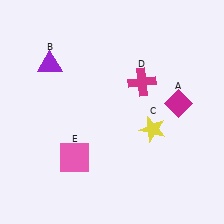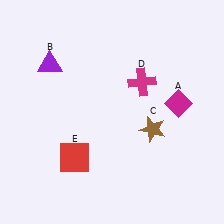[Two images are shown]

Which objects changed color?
C changed from yellow to brown. E changed from pink to red.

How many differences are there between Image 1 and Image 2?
There are 2 differences between the two images.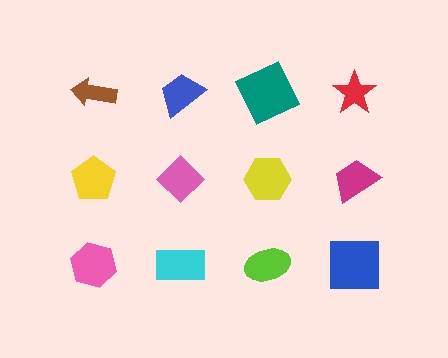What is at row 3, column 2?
A cyan rectangle.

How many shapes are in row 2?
4 shapes.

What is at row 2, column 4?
A magenta trapezoid.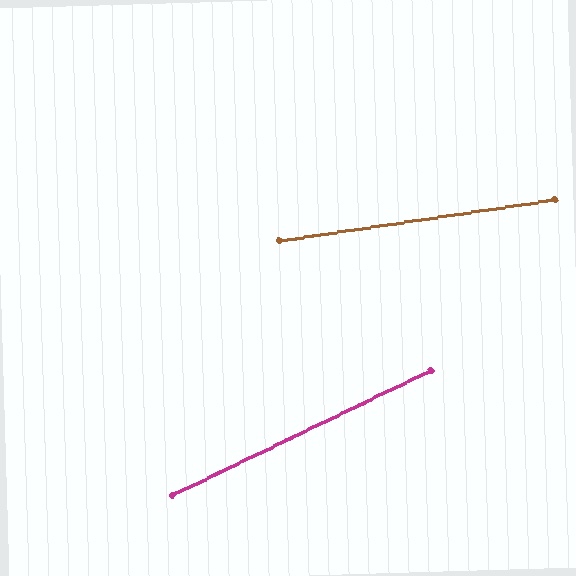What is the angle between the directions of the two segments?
Approximately 17 degrees.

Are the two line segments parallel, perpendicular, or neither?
Neither parallel nor perpendicular — they differ by about 17°.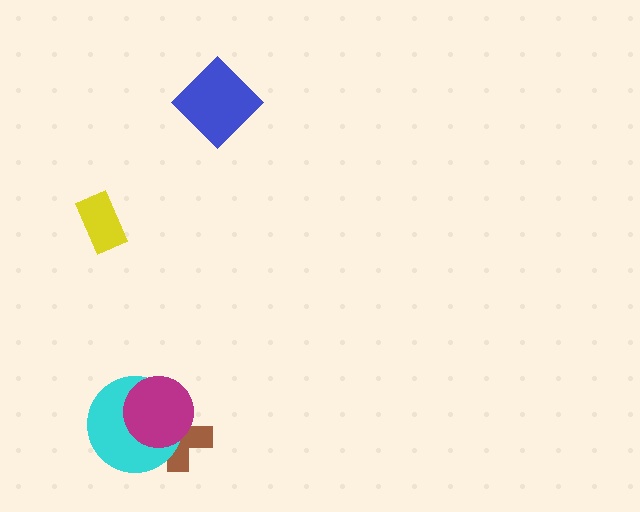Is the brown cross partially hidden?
Yes, it is partially covered by another shape.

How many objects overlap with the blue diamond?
0 objects overlap with the blue diamond.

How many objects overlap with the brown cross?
2 objects overlap with the brown cross.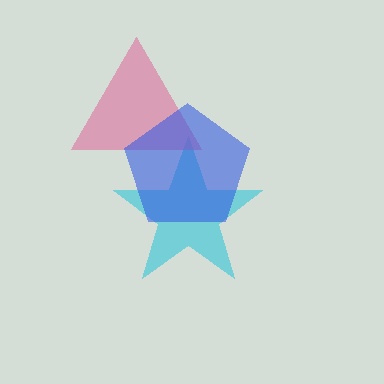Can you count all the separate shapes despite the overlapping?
Yes, there are 3 separate shapes.